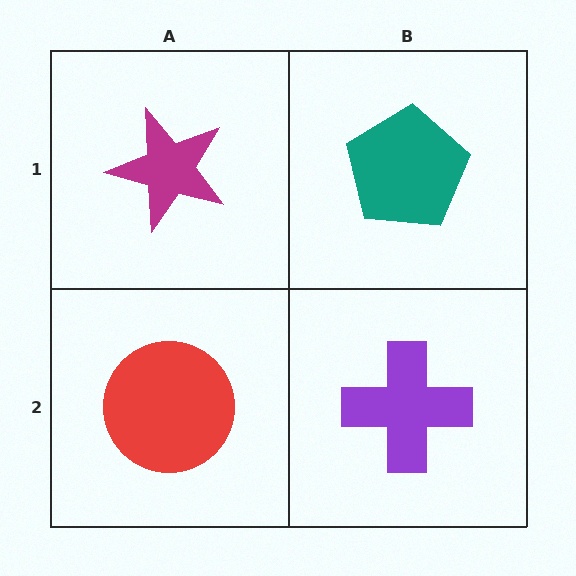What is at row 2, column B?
A purple cross.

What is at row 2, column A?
A red circle.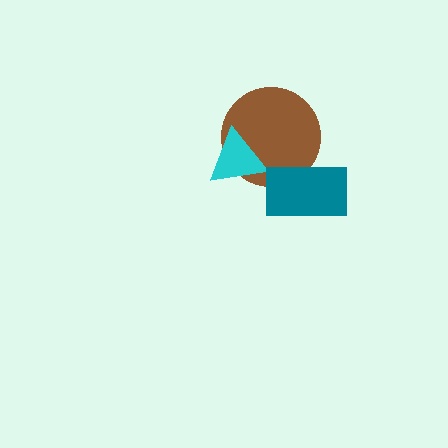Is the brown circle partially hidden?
Yes, it is partially covered by another shape.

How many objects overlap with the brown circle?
2 objects overlap with the brown circle.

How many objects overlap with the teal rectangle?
1 object overlaps with the teal rectangle.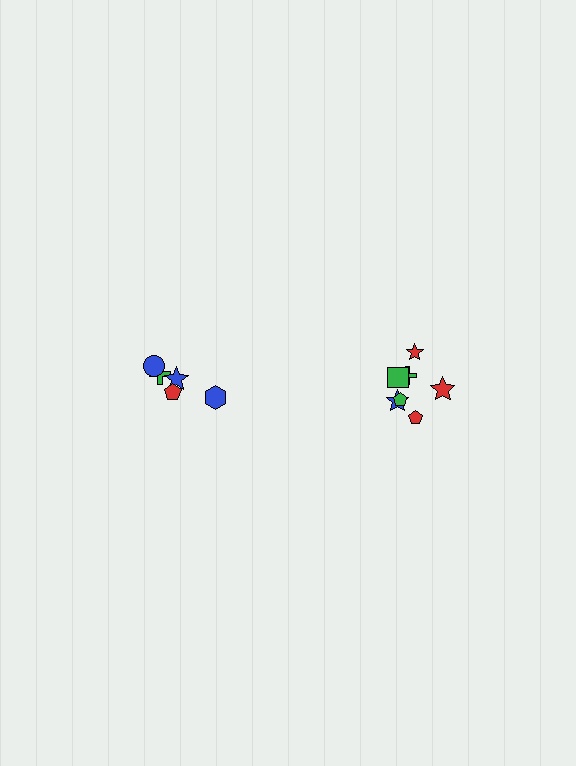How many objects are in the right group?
There are 7 objects.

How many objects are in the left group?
There are 5 objects.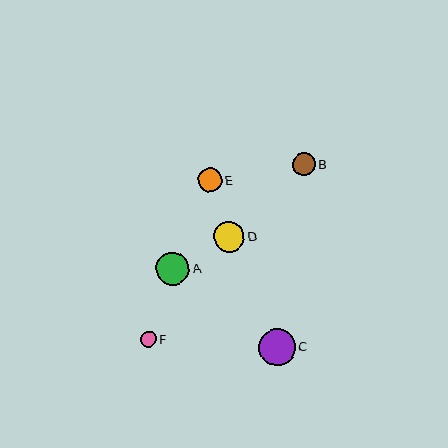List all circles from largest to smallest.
From largest to smallest: C, A, D, E, B, F.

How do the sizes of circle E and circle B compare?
Circle E and circle B are approximately the same size.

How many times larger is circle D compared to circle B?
Circle D is approximately 1.3 times the size of circle B.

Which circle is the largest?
Circle C is the largest with a size of approximately 37 pixels.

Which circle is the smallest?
Circle F is the smallest with a size of approximately 16 pixels.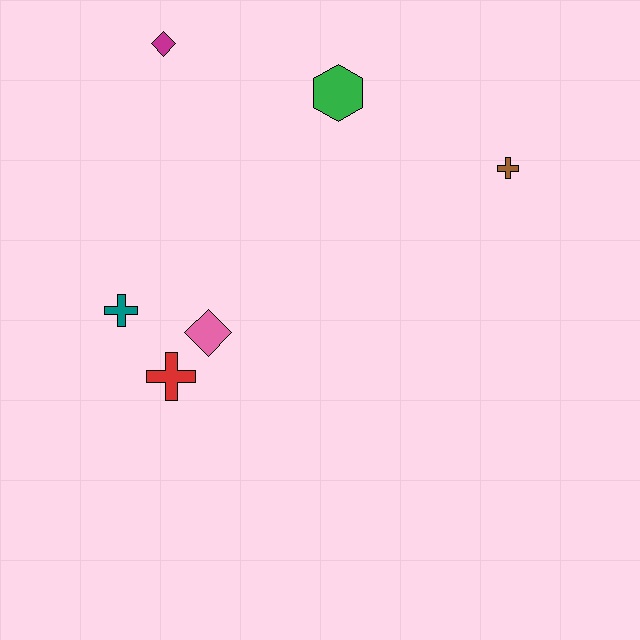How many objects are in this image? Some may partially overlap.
There are 6 objects.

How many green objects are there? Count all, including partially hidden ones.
There is 1 green object.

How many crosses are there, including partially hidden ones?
There are 3 crosses.